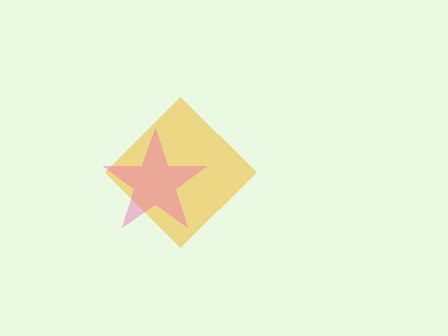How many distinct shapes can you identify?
There are 2 distinct shapes: a yellow diamond, a pink star.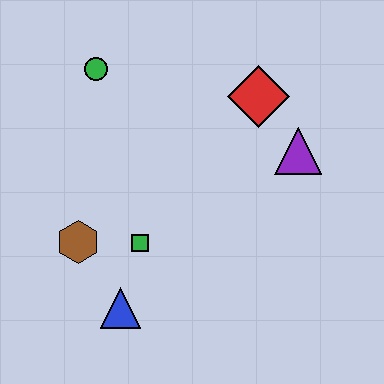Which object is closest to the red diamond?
The purple triangle is closest to the red diamond.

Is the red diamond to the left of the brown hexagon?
No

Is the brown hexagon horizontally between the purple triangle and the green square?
No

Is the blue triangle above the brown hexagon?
No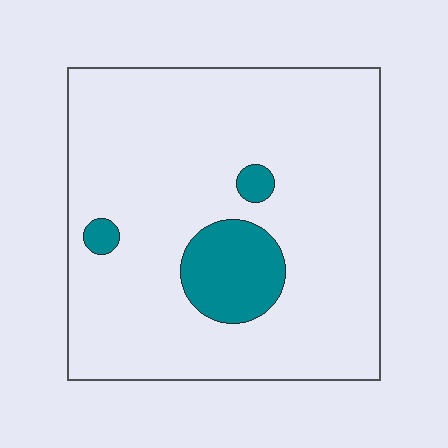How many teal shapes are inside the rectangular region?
3.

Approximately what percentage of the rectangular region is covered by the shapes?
Approximately 10%.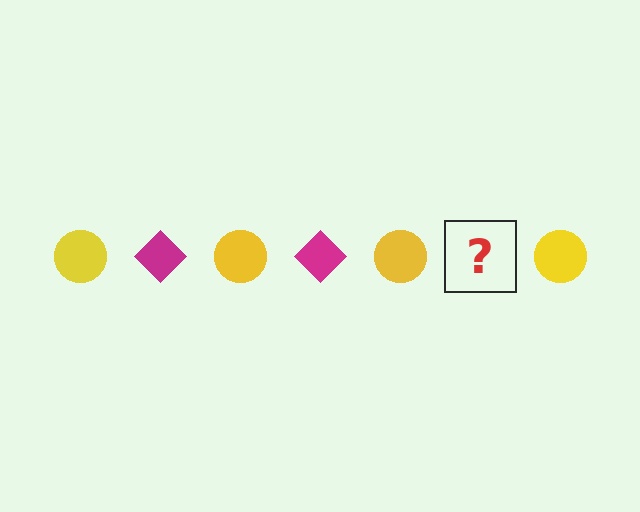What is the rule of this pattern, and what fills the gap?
The rule is that the pattern alternates between yellow circle and magenta diamond. The gap should be filled with a magenta diamond.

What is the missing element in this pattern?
The missing element is a magenta diamond.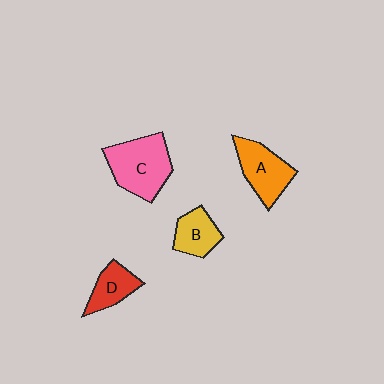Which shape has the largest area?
Shape C (pink).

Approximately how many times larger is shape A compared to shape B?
Approximately 1.4 times.